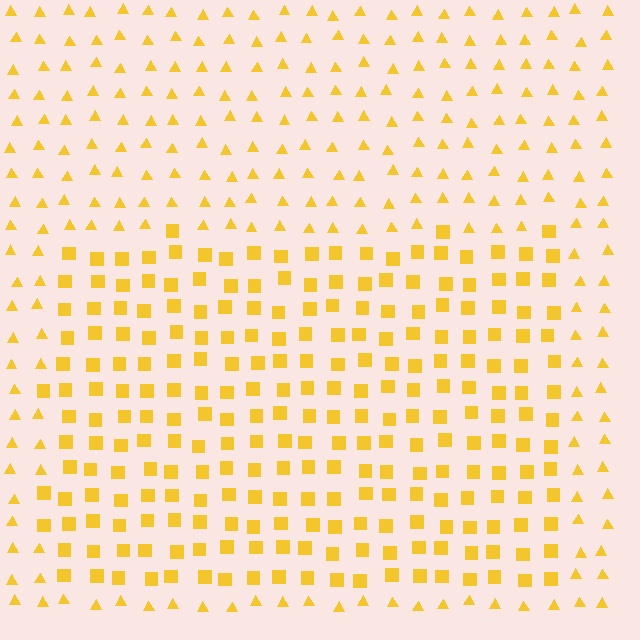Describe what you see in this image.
The image is filled with small yellow elements arranged in a uniform grid. A rectangle-shaped region contains squares, while the surrounding area contains triangles. The boundary is defined purely by the change in element shape.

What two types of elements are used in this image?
The image uses squares inside the rectangle region and triangles outside it.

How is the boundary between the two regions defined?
The boundary is defined by a change in element shape: squares inside vs. triangles outside. All elements share the same color and spacing.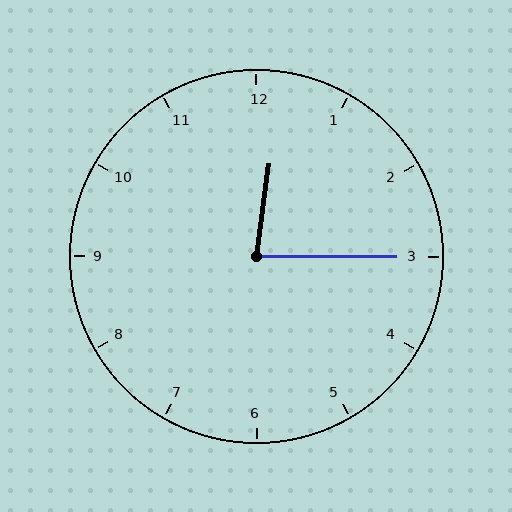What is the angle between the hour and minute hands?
Approximately 82 degrees.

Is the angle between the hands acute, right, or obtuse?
It is acute.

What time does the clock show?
12:15.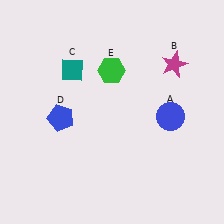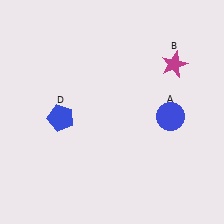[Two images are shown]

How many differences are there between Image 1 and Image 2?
There are 2 differences between the two images.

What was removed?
The teal diamond (C), the green hexagon (E) were removed in Image 2.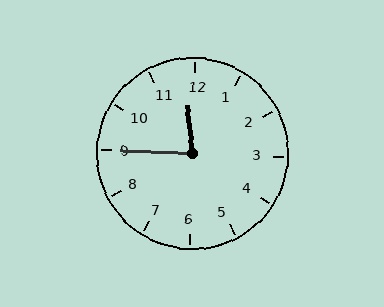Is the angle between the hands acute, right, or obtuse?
It is acute.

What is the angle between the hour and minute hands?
Approximately 82 degrees.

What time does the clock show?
11:45.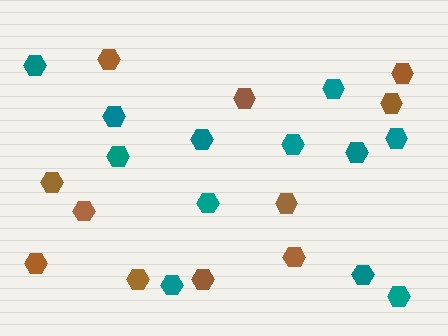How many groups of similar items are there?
There are 2 groups: one group of brown hexagons (11) and one group of teal hexagons (12).